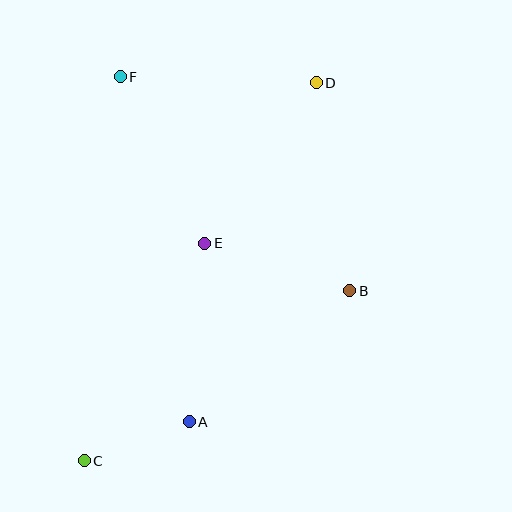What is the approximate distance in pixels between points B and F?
The distance between B and F is approximately 314 pixels.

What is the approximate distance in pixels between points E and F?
The distance between E and F is approximately 187 pixels.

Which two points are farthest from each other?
Points C and D are farthest from each other.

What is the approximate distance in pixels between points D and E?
The distance between D and E is approximately 196 pixels.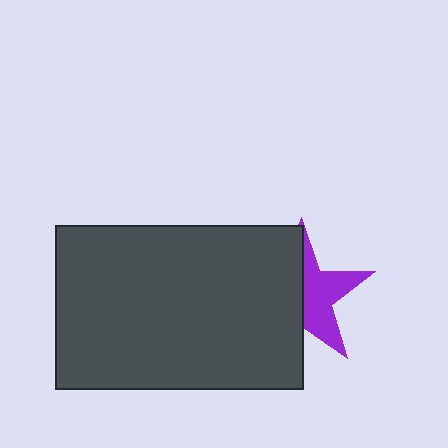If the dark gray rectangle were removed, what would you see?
You would see the complete purple star.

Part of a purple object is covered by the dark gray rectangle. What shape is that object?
It is a star.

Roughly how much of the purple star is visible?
About half of it is visible (roughly 47%).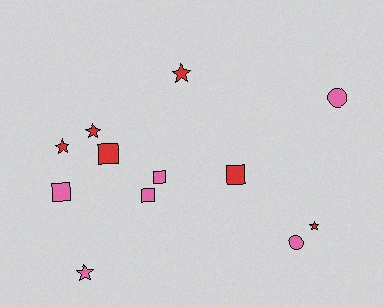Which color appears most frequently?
Red, with 6 objects.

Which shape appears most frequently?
Square, with 5 objects.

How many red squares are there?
There are 2 red squares.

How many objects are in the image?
There are 12 objects.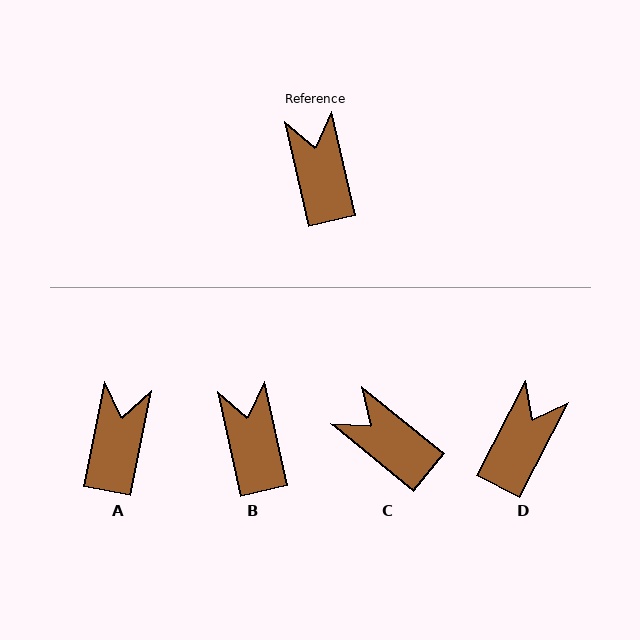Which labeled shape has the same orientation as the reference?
B.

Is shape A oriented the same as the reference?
No, it is off by about 23 degrees.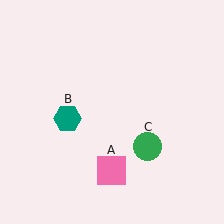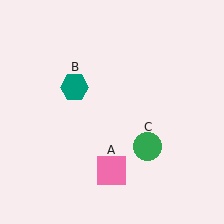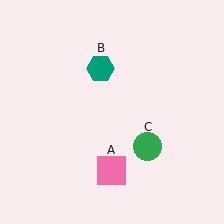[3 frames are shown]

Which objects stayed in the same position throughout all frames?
Pink square (object A) and green circle (object C) remained stationary.